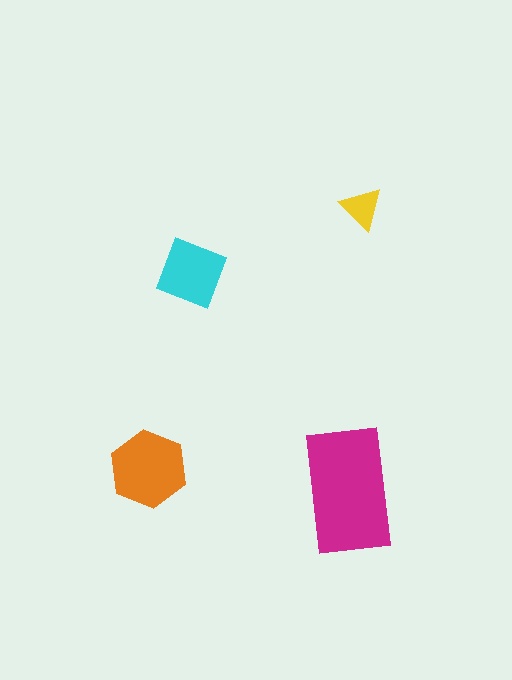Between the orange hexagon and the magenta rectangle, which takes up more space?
The magenta rectangle.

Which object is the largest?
The magenta rectangle.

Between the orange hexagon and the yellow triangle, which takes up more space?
The orange hexagon.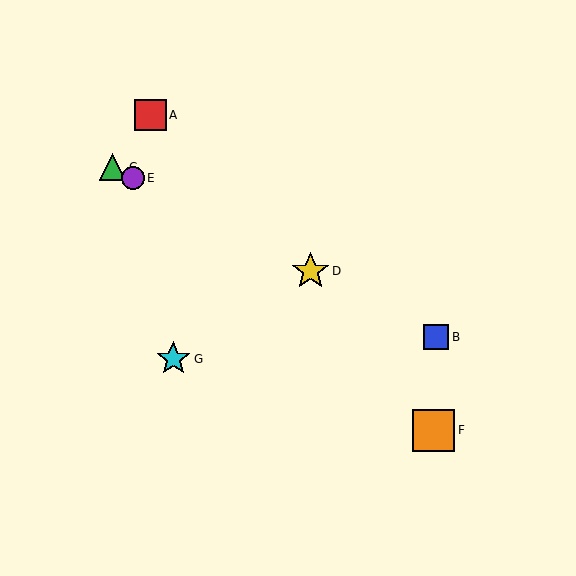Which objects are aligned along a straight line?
Objects B, C, D, E are aligned along a straight line.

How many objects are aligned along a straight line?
4 objects (B, C, D, E) are aligned along a straight line.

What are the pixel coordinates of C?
Object C is at (112, 167).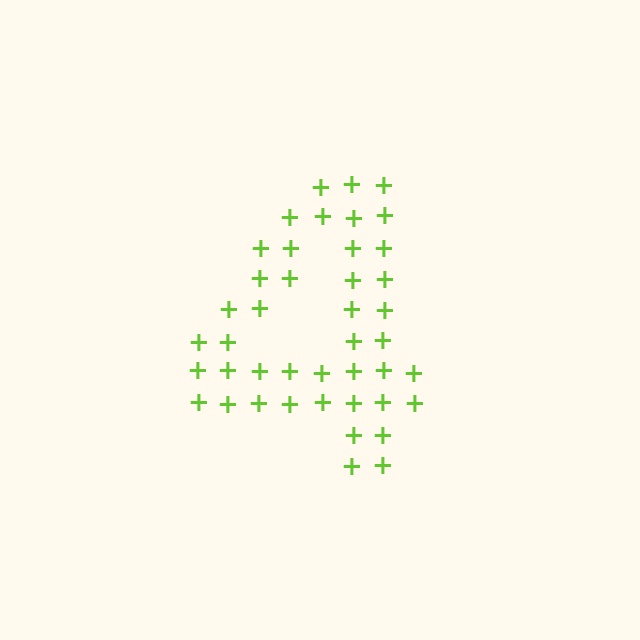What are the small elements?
The small elements are plus signs.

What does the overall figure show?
The overall figure shows the digit 4.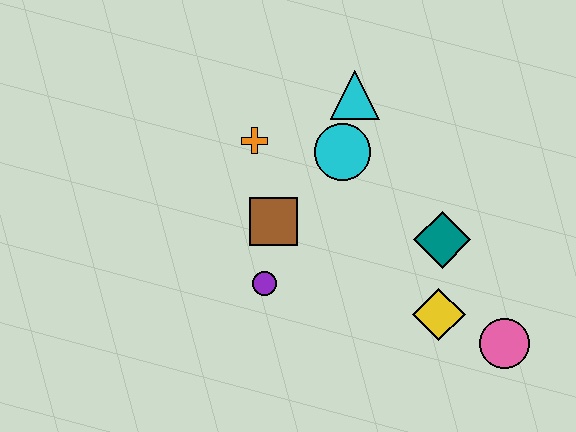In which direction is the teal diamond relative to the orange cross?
The teal diamond is to the right of the orange cross.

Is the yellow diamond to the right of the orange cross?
Yes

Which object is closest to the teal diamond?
The yellow diamond is closest to the teal diamond.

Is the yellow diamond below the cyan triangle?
Yes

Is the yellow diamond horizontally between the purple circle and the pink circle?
Yes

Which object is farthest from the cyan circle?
The pink circle is farthest from the cyan circle.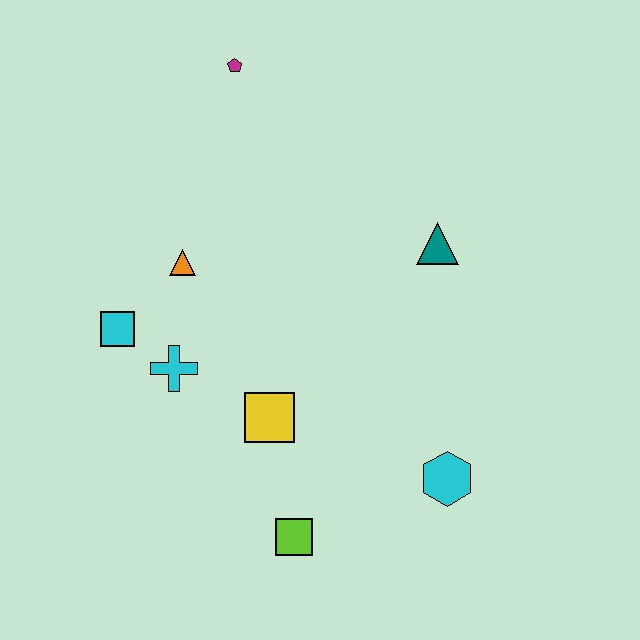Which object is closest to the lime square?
The yellow square is closest to the lime square.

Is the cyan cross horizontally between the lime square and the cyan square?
Yes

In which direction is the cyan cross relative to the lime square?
The cyan cross is above the lime square.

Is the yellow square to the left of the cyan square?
No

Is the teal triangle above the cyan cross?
Yes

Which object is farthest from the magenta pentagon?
The lime square is farthest from the magenta pentagon.